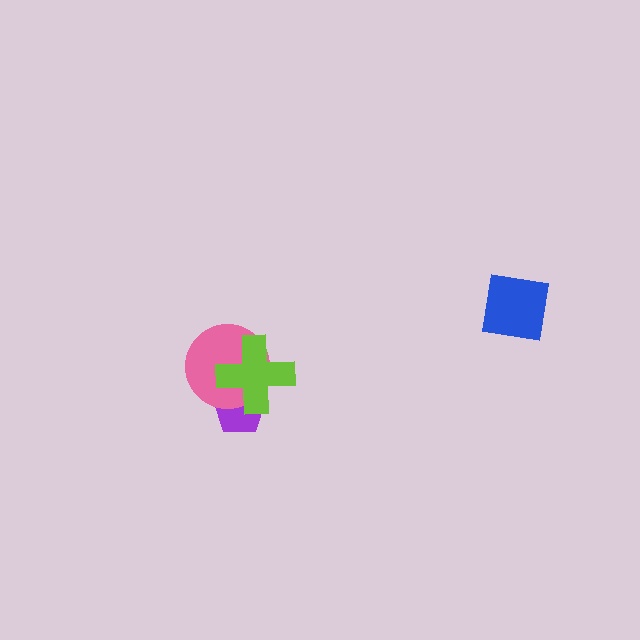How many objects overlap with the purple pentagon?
2 objects overlap with the purple pentagon.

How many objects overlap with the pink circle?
2 objects overlap with the pink circle.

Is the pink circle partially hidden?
Yes, it is partially covered by another shape.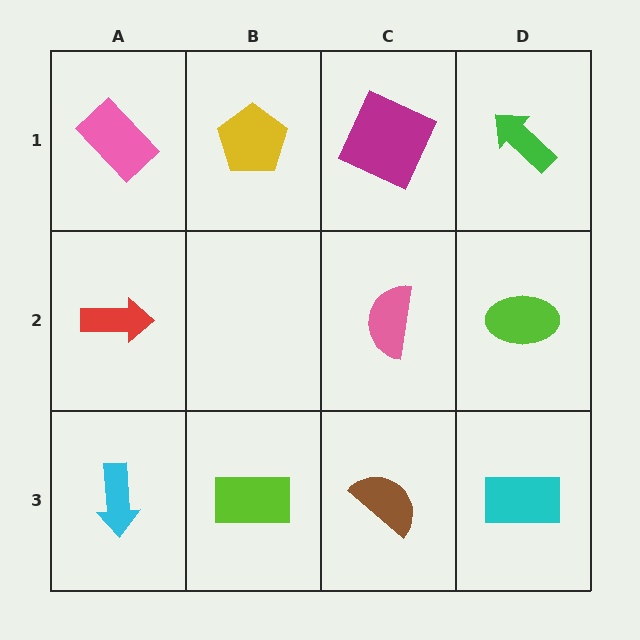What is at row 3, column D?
A cyan rectangle.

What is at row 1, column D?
A green arrow.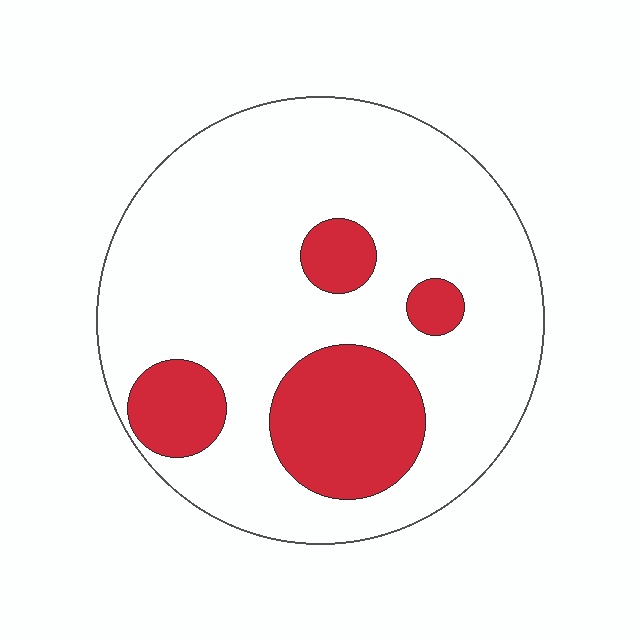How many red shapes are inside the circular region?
4.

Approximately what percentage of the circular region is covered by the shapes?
Approximately 20%.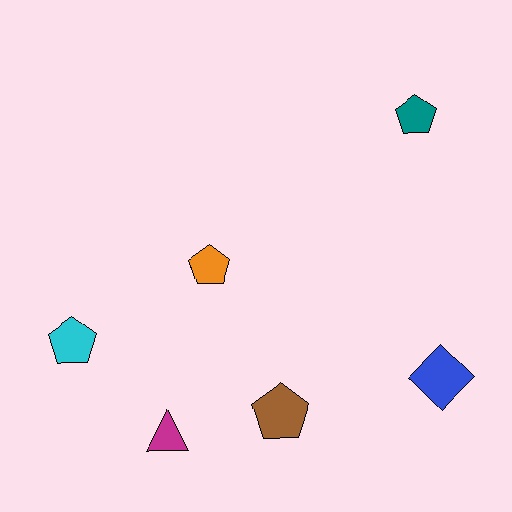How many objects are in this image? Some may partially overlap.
There are 6 objects.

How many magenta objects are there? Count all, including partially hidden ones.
There is 1 magenta object.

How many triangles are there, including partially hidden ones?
There is 1 triangle.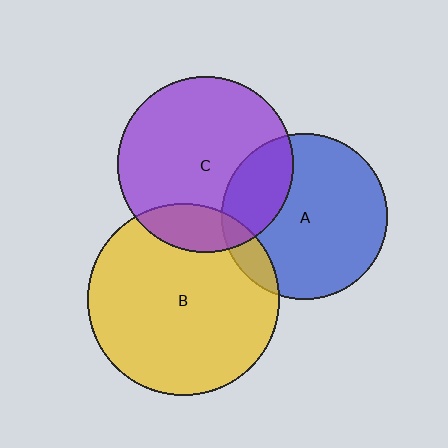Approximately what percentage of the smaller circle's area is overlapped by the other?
Approximately 15%.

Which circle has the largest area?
Circle B (yellow).